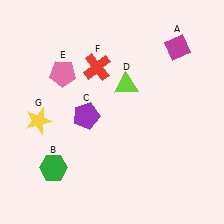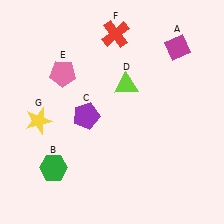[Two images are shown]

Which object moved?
The red cross (F) moved up.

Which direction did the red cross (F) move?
The red cross (F) moved up.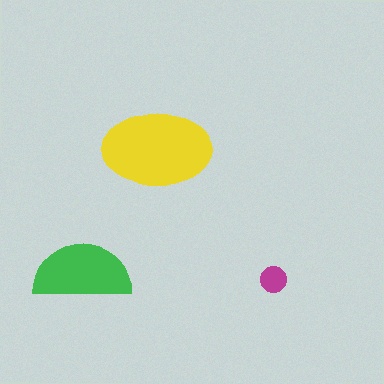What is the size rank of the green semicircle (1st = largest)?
2nd.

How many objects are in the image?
There are 3 objects in the image.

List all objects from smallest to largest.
The magenta circle, the green semicircle, the yellow ellipse.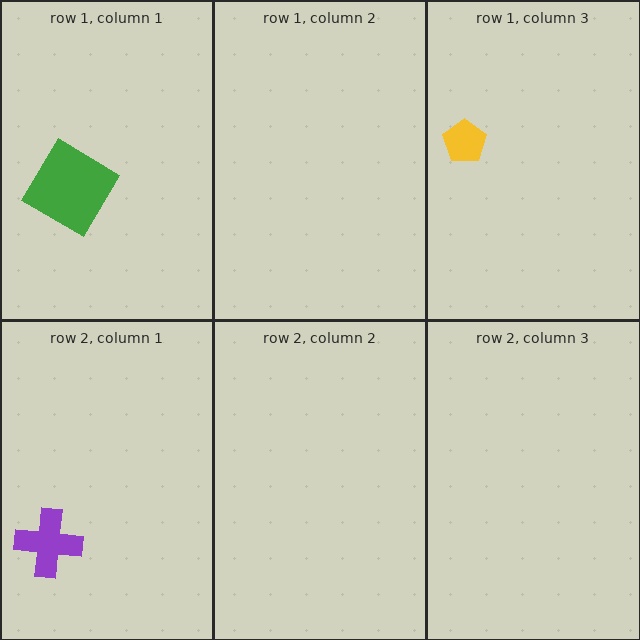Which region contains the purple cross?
The row 2, column 1 region.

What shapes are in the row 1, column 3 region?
The yellow pentagon.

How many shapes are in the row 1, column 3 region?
1.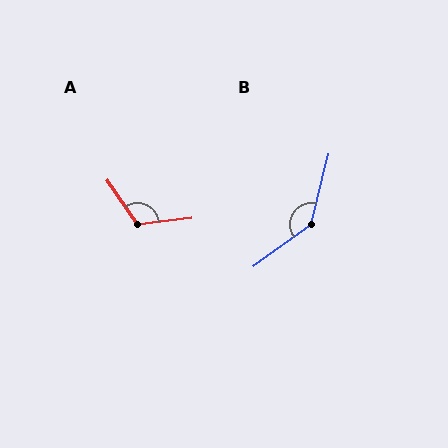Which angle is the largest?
B, at approximately 140 degrees.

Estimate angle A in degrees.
Approximately 118 degrees.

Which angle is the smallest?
A, at approximately 118 degrees.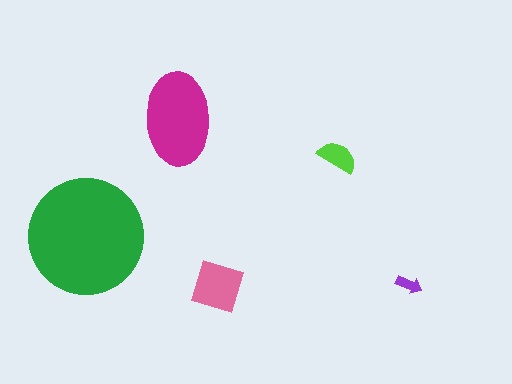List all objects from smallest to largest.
The purple arrow, the lime semicircle, the pink diamond, the magenta ellipse, the green circle.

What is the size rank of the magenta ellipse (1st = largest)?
2nd.